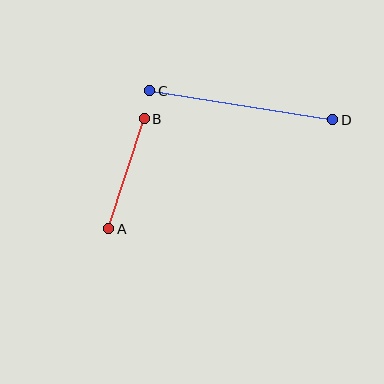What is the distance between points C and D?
The distance is approximately 185 pixels.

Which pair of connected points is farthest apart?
Points C and D are farthest apart.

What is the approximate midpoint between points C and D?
The midpoint is at approximately (241, 105) pixels.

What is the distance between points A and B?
The distance is approximately 116 pixels.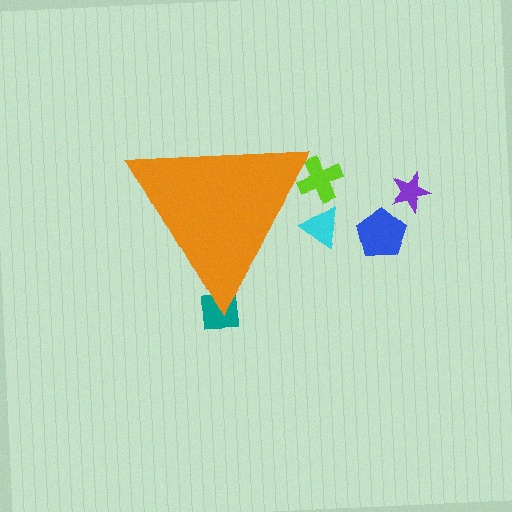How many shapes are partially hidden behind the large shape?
3 shapes are partially hidden.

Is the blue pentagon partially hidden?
No, the blue pentagon is fully visible.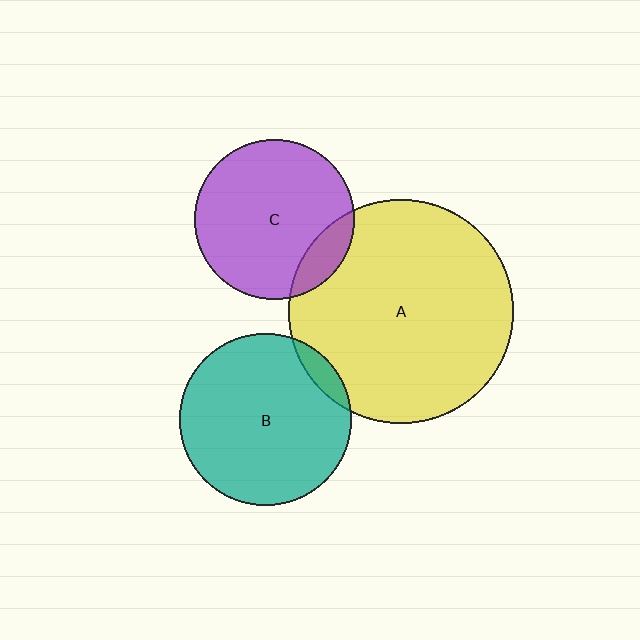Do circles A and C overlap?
Yes.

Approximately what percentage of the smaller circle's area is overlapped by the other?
Approximately 15%.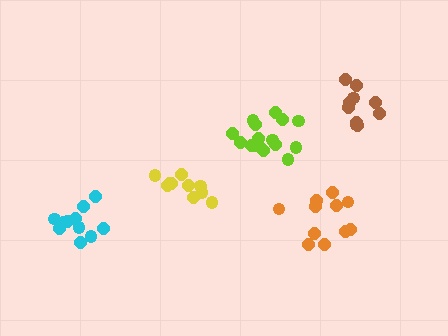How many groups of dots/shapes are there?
There are 5 groups.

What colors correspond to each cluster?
The clusters are colored: orange, lime, brown, cyan, yellow.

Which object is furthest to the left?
The cyan cluster is leftmost.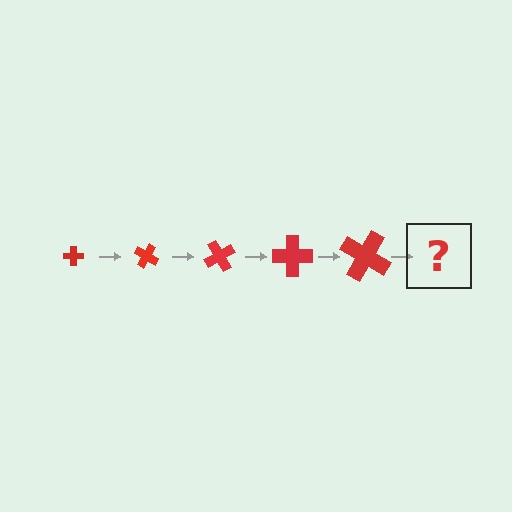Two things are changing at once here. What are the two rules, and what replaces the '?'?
The two rules are that the cross grows larger each step and it rotates 30 degrees each step. The '?' should be a cross, larger than the previous one and rotated 150 degrees from the start.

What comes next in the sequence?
The next element should be a cross, larger than the previous one and rotated 150 degrees from the start.